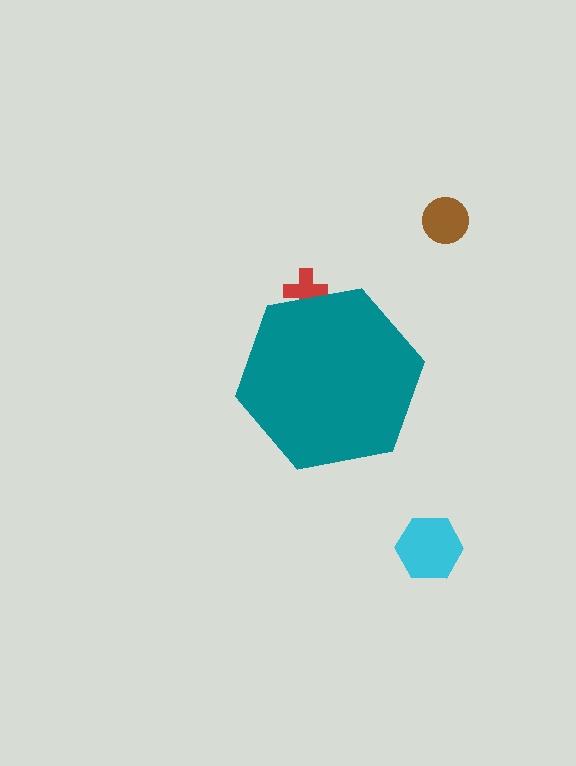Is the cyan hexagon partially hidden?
No, the cyan hexagon is fully visible.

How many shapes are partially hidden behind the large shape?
1 shape is partially hidden.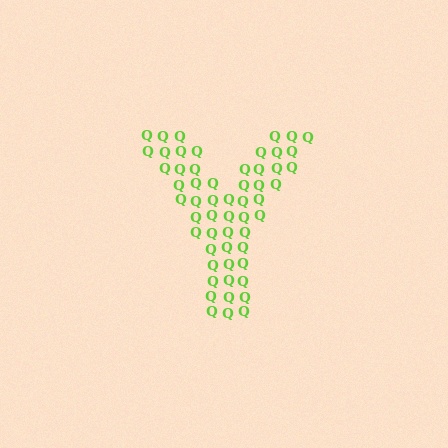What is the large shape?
The large shape is the letter Y.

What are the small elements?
The small elements are letter Q's.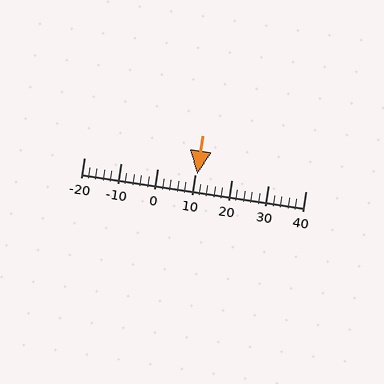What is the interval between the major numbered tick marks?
The major tick marks are spaced 10 units apart.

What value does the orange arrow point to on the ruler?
The orange arrow points to approximately 11.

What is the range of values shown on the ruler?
The ruler shows values from -20 to 40.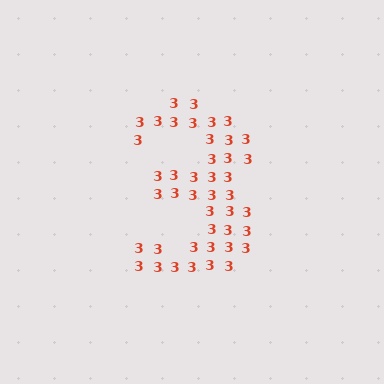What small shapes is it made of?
It is made of small digit 3's.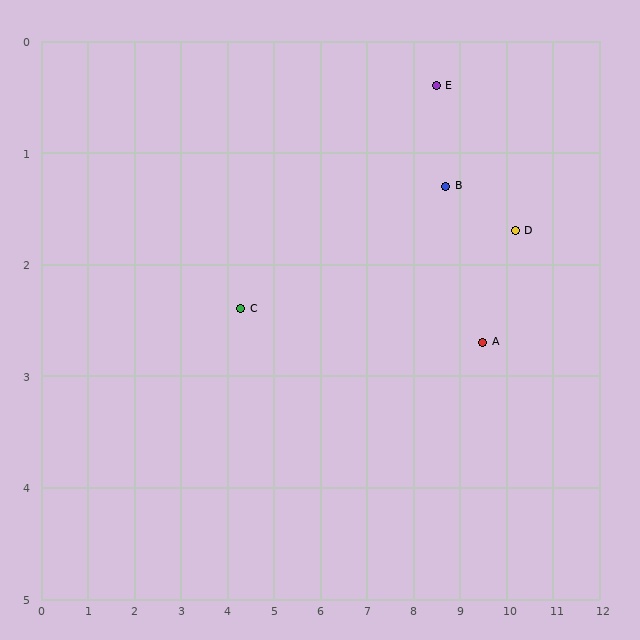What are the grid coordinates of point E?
Point E is at approximately (8.5, 0.4).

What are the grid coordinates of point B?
Point B is at approximately (8.7, 1.3).